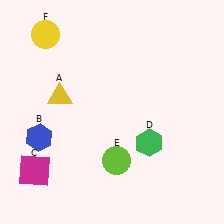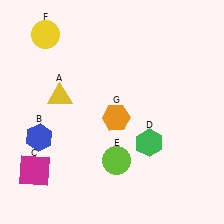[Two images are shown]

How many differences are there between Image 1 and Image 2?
There is 1 difference between the two images.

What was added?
An orange hexagon (G) was added in Image 2.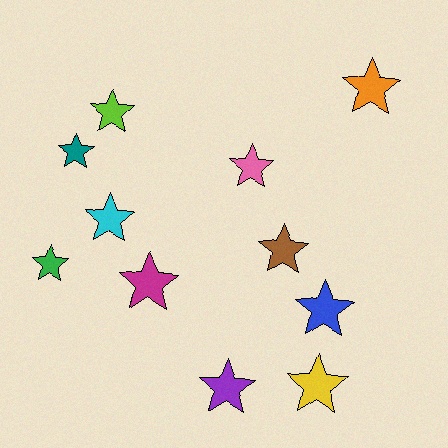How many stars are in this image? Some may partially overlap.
There are 11 stars.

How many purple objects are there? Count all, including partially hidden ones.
There is 1 purple object.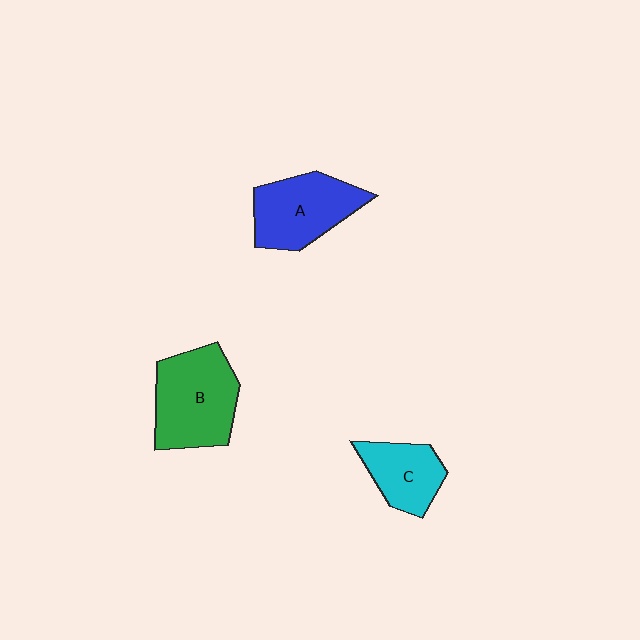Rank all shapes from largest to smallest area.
From largest to smallest: B (green), A (blue), C (cyan).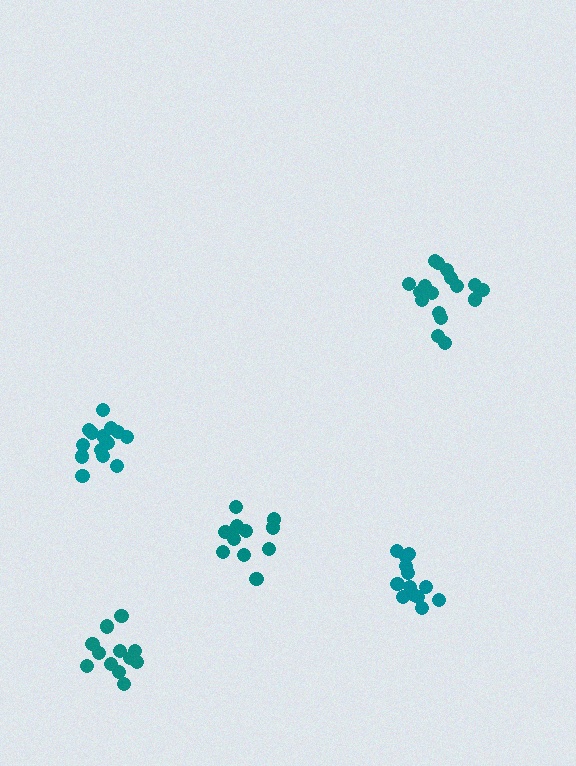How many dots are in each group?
Group 1: 13 dots, Group 2: 17 dots, Group 3: 15 dots, Group 4: 12 dots, Group 5: 13 dots (70 total).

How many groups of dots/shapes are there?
There are 5 groups.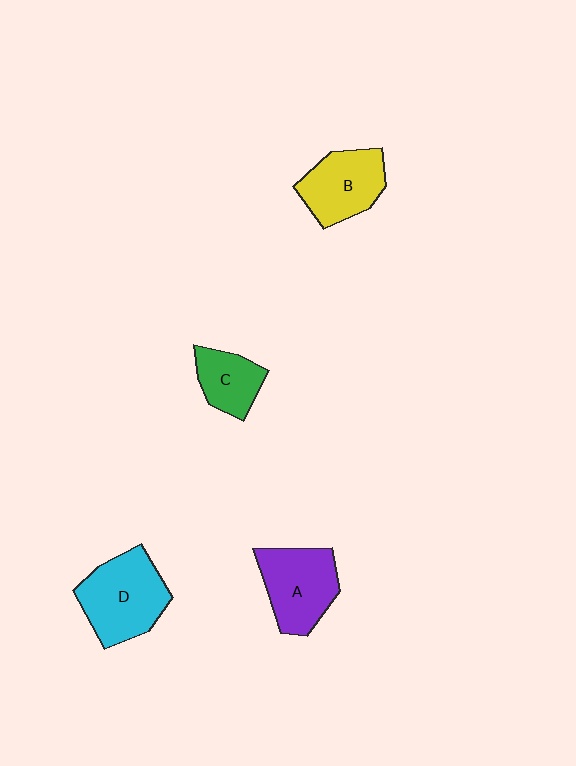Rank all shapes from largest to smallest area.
From largest to smallest: D (cyan), A (purple), B (yellow), C (green).